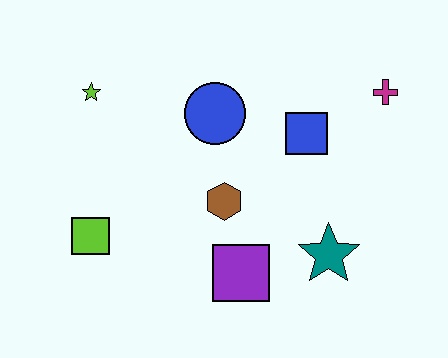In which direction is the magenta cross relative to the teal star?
The magenta cross is above the teal star.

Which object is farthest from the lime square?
The magenta cross is farthest from the lime square.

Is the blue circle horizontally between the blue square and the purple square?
No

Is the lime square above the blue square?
No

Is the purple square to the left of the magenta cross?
Yes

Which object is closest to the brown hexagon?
The purple square is closest to the brown hexagon.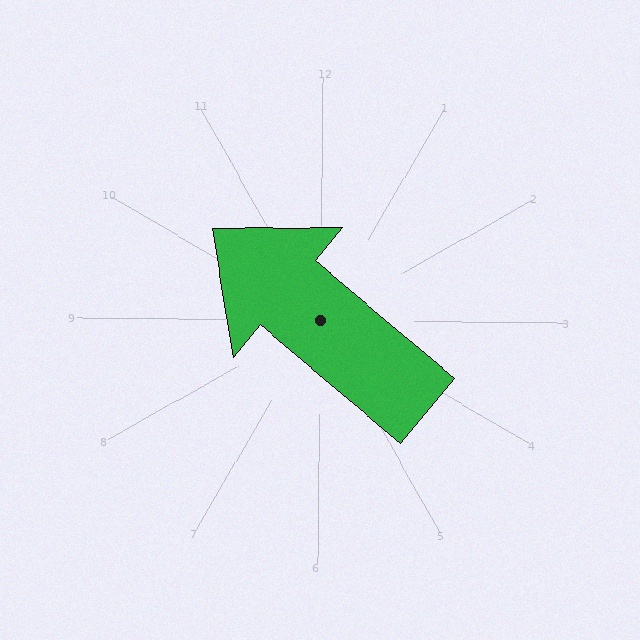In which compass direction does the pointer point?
Northwest.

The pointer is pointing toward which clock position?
Roughly 10 o'clock.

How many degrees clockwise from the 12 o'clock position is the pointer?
Approximately 310 degrees.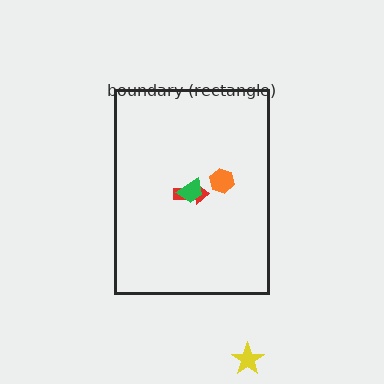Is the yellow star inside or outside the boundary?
Outside.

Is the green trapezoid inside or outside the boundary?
Inside.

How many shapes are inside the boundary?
3 inside, 1 outside.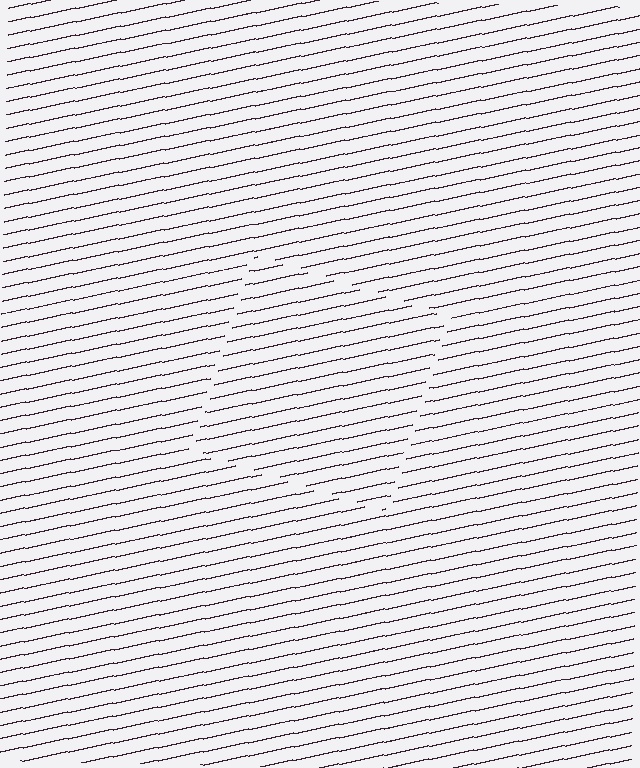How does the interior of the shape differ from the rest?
The interior of the shape contains the same grating, shifted by half a period — the contour is defined by the phase discontinuity where line-ends from the inner and outer gratings abut.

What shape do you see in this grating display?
An illusory square. The interior of the shape contains the same grating, shifted by half a period — the contour is defined by the phase discontinuity where line-ends from the inner and outer gratings abut.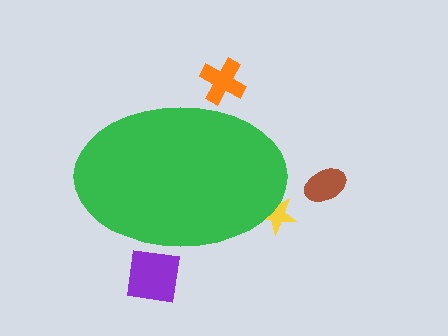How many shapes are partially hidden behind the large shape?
3 shapes are partially hidden.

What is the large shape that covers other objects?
A green ellipse.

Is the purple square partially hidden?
Yes, the purple square is partially hidden behind the green ellipse.